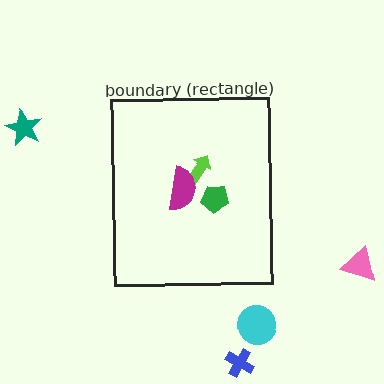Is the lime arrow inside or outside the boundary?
Inside.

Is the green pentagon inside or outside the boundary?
Inside.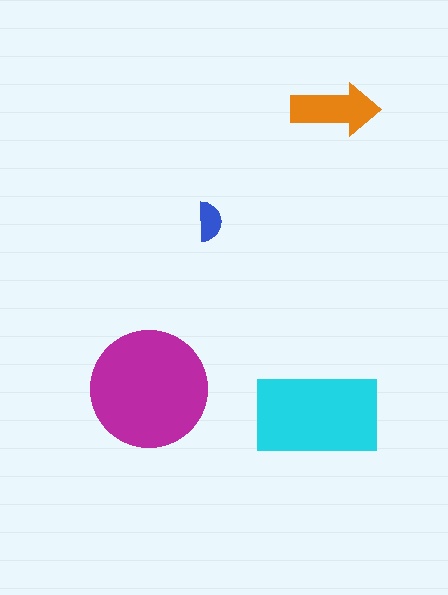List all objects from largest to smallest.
The magenta circle, the cyan rectangle, the orange arrow, the blue semicircle.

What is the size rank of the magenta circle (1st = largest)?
1st.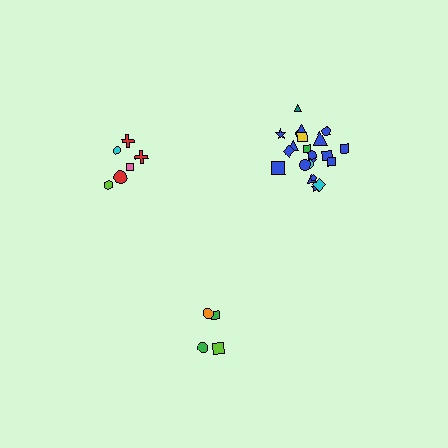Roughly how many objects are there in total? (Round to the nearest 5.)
Roughly 30 objects in total.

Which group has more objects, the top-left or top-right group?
The top-right group.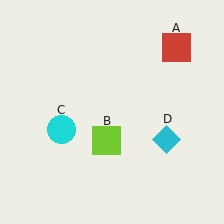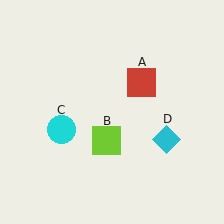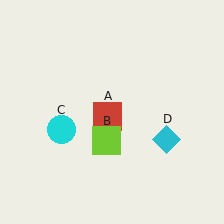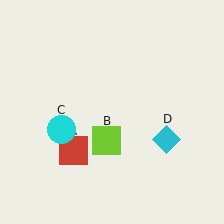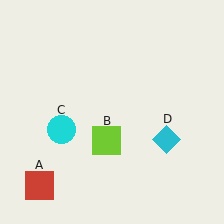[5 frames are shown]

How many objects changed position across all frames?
1 object changed position: red square (object A).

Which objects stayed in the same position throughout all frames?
Lime square (object B) and cyan circle (object C) and cyan diamond (object D) remained stationary.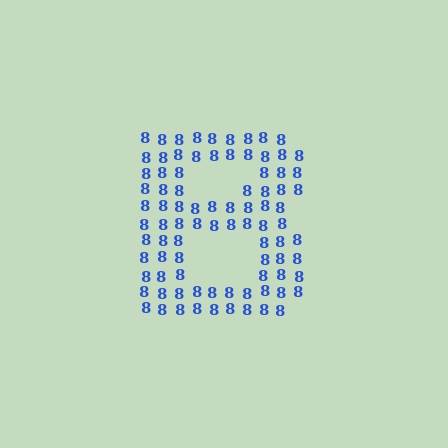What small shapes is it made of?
It is made of small digit 8's.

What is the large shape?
The large shape is the letter B.